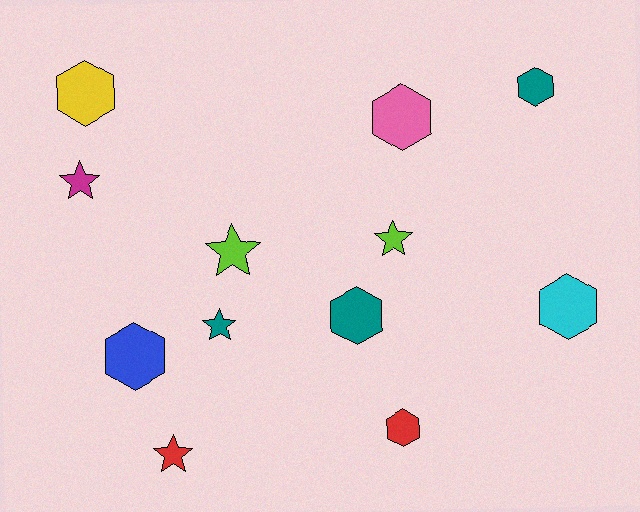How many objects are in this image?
There are 12 objects.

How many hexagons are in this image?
There are 7 hexagons.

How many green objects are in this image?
There are no green objects.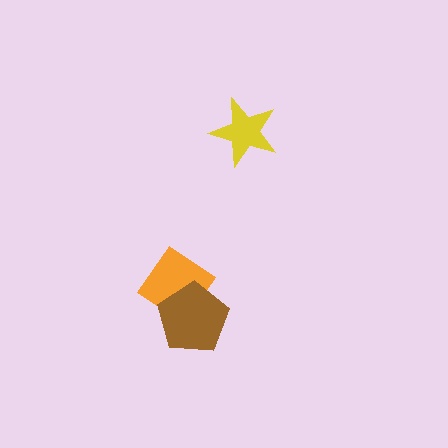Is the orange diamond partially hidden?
Yes, it is partially covered by another shape.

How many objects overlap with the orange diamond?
1 object overlaps with the orange diamond.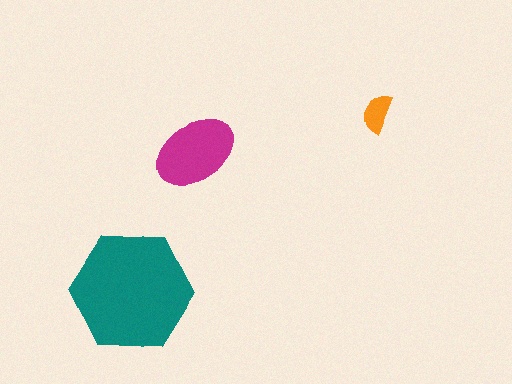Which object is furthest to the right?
The orange semicircle is rightmost.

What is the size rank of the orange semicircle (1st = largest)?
3rd.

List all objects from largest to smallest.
The teal hexagon, the magenta ellipse, the orange semicircle.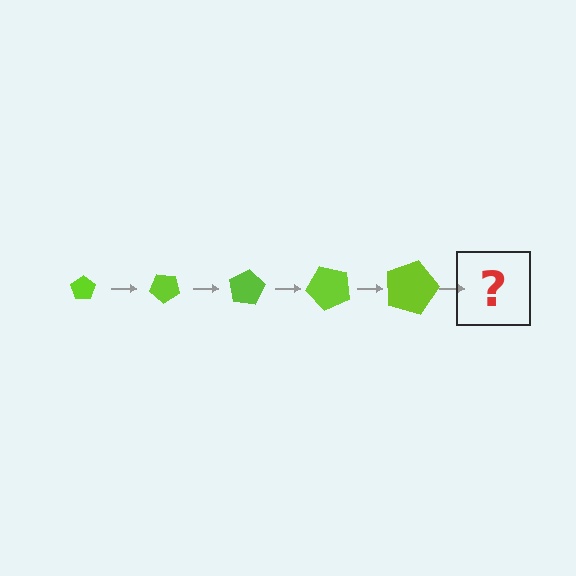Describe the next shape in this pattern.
It should be a pentagon, larger than the previous one and rotated 200 degrees from the start.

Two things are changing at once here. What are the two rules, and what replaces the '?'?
The two rules are that the pentagon grows larger each step and it rotates 40 degrees each step. The '?' should be a pentagon, larger than the previous one and rotated 200 degrees from the start.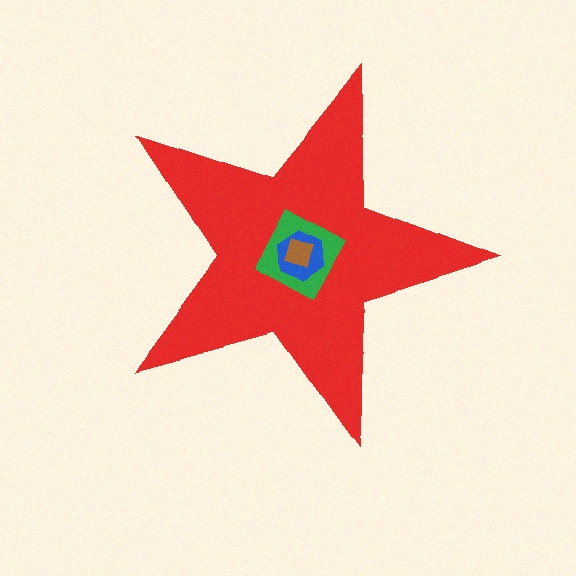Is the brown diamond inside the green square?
Yes.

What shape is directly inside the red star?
The green square.